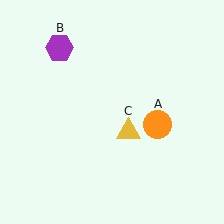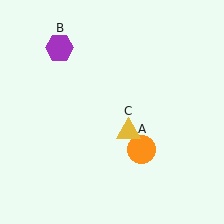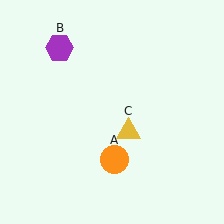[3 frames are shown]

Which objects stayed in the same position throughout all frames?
Purple hexagon (object B) and yellow triangle (object C) remained stationary.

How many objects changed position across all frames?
1 object changed position: orange circle (object A).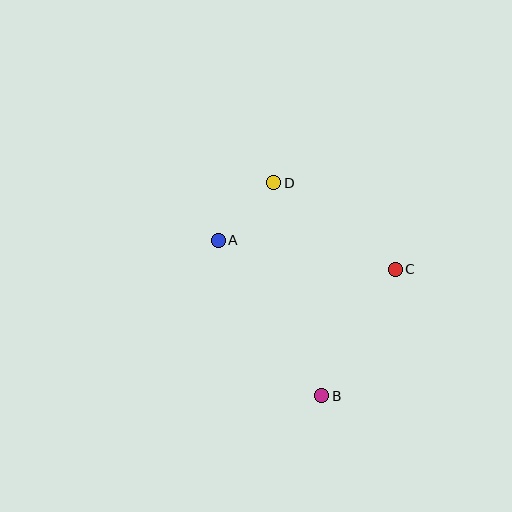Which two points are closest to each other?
Points A and D are closest to each other.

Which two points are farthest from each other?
Points B and D are farthest from each other.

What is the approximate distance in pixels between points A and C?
The distance between A and C is approximately 179 pixels.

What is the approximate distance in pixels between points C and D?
The distance between C and D is approximately 149 pixels.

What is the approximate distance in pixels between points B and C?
The distance between B and C is approximately 147 pixels.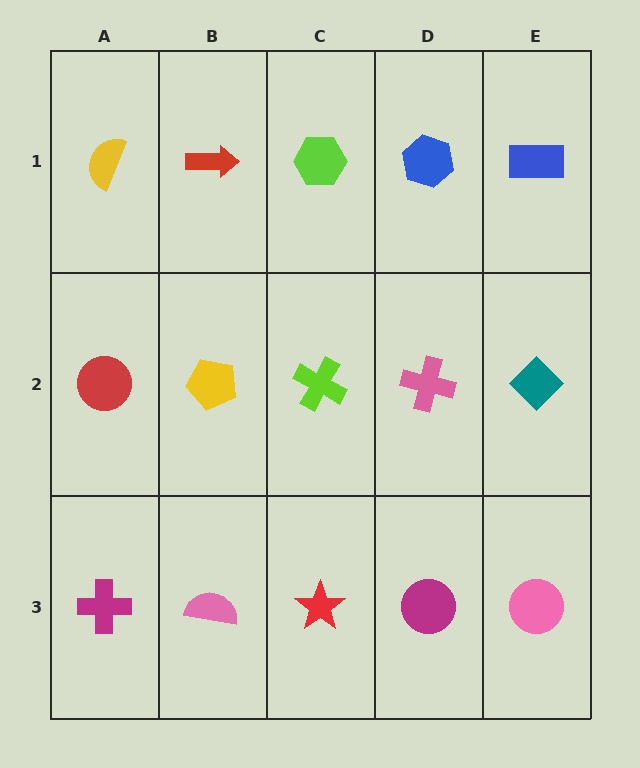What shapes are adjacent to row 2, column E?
A blue rectangle (row 1, column E), a pink circle (row 3, column E), a pink cross (row 2, column D).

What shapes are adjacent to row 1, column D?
A pink cross (row 2, column D), a lime hexagon (row 1, column C), a blue rectangle (row 1, column E).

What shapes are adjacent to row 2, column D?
A blue hexagon (row 1, column D), a magenta circle (row 3, column D), a lime cross (row 2, column C), a teal diamond (row 2, column E).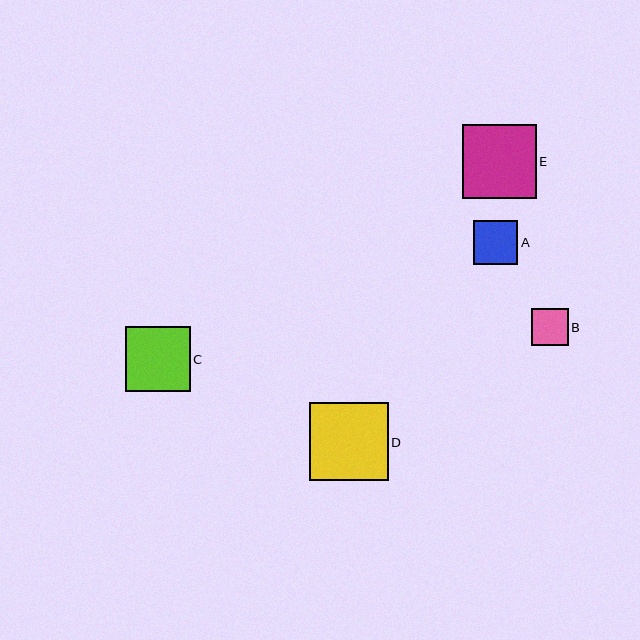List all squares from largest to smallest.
From largest to smallest: D, E, C, A, B.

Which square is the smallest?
Square B is the smallest with a size of approximately 37 pixels.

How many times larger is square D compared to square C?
Square D is approximately 1.2 times the size of square C.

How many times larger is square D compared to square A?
Square D is approximately 1.8 times the size of square A.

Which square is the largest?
Square D is the largest with a size of approximately 79 pixels.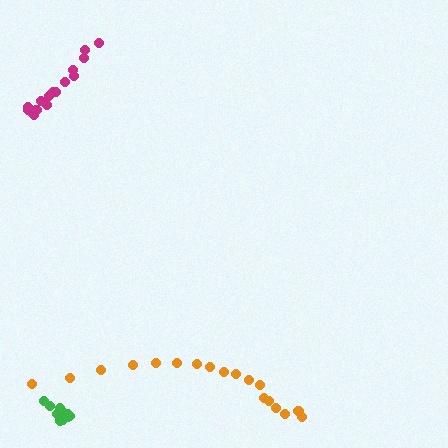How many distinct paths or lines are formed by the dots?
There are 3 distinct paths.